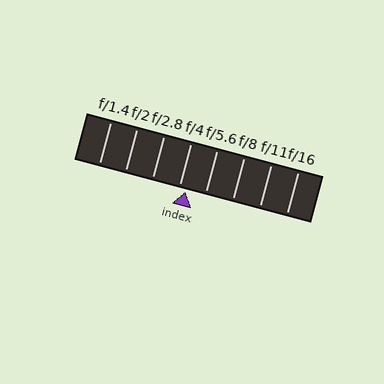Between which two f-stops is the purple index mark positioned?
The index mark is between f/4 and f/5.6.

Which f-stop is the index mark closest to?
The index mark is closest to f/4.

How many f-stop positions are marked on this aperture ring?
There are 8 f-stop positions marked.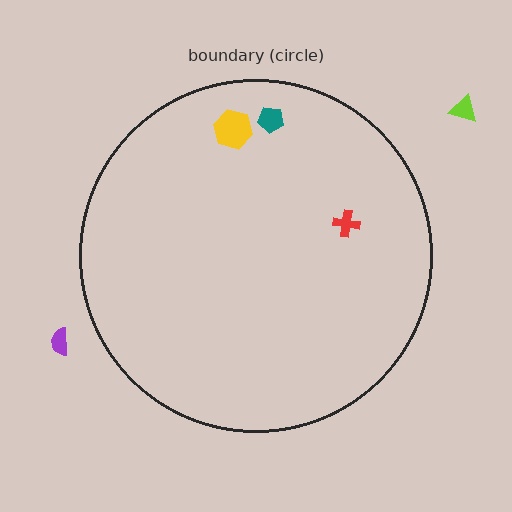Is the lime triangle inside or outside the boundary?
Outside.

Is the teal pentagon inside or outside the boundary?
Inside.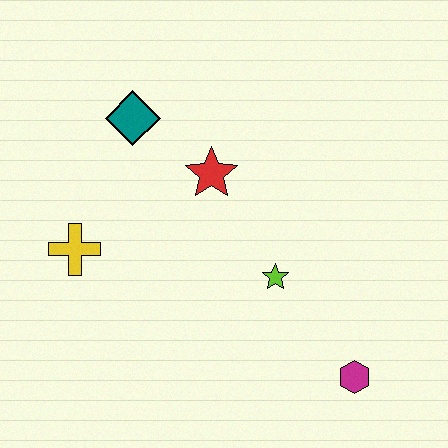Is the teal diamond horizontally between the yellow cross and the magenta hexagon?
Yes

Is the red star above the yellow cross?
Yes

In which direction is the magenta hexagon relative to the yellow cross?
The magenta hexagon is to the right of the yellow cross.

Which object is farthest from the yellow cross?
The magenta hexagon is farthest from the yellow cross.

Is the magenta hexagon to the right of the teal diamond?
Yes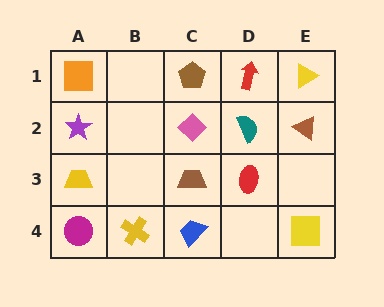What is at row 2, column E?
A brown triangle.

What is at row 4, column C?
A blue trapezoid.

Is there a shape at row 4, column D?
No, that cell is empty.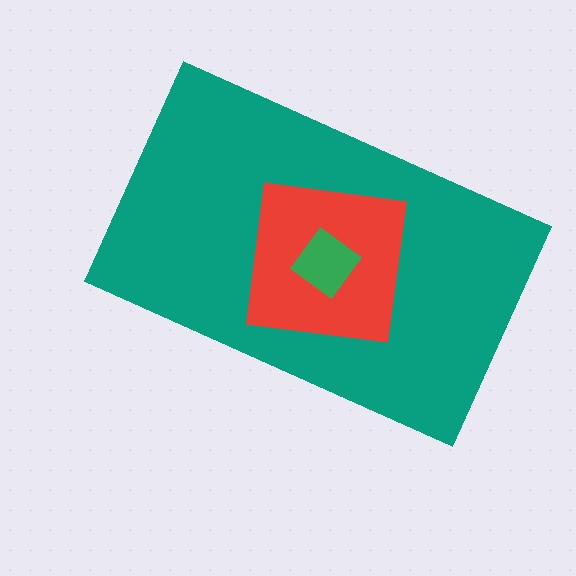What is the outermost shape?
The teal rectangle.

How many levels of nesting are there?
3.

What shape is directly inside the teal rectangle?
The red square.